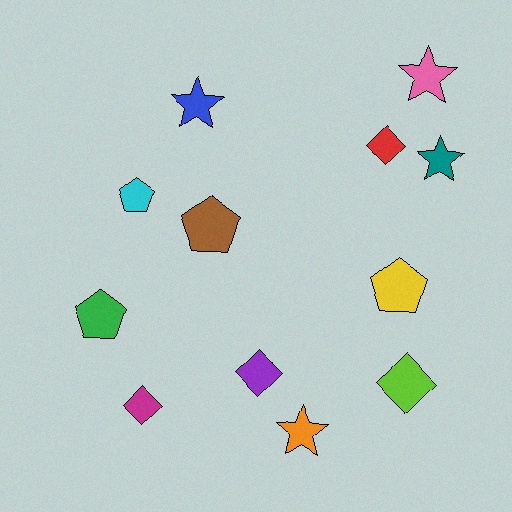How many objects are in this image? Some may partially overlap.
There are 12 objects.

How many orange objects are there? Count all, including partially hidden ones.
There is 1 orange object.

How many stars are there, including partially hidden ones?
There are 4 stars.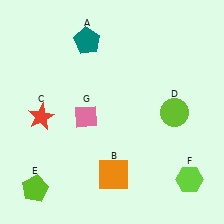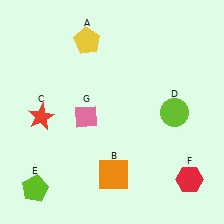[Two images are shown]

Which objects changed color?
A changed from teal to yellow. F changed from lime to red.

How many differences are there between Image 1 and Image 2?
There are 2 differences between the two images.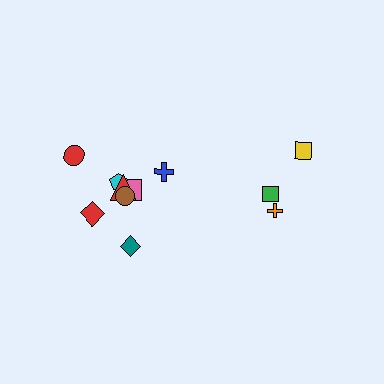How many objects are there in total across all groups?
There are 11 objects.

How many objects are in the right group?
There are 3 objects.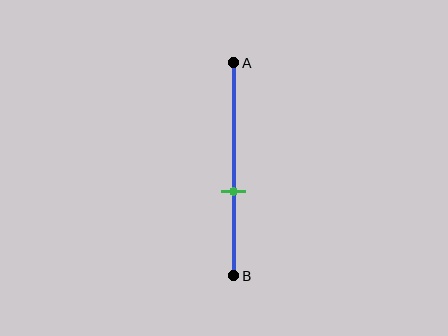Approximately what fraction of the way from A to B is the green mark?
The green mark is approximately 60% of the way from A to B.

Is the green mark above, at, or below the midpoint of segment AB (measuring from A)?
The green mark is below the midpoint of segment AB.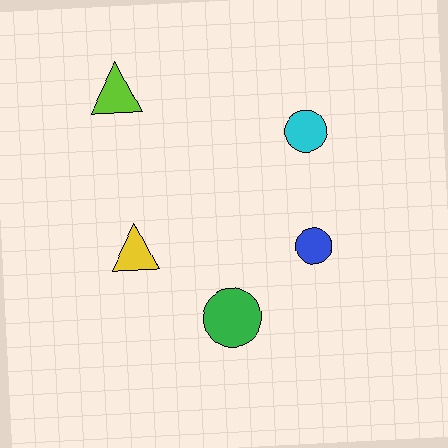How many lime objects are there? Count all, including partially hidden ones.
There is 1 lime object.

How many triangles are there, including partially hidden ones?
There are 2 triangles.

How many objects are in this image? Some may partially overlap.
There are 5 objects.